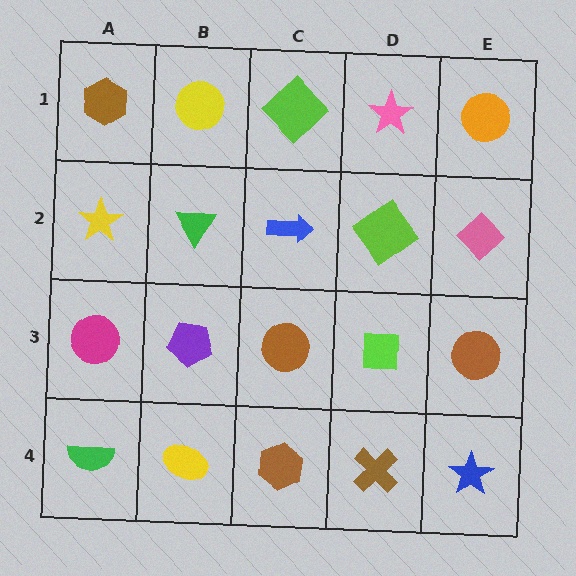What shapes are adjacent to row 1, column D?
A lime diamond (row 2, column D), a lime diamond (row 1, column C), an orange circle (row 1, column E).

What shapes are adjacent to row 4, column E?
A brown circle (row 3, column E), a brown cross (row 4, column D).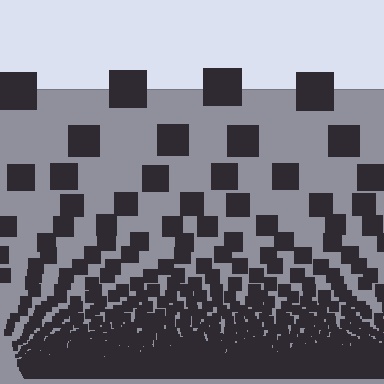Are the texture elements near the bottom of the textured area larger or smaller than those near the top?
Smaller. The gradient is inverted — elements near the bottom are smaller and denser.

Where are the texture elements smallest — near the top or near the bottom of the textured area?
Near the bottom.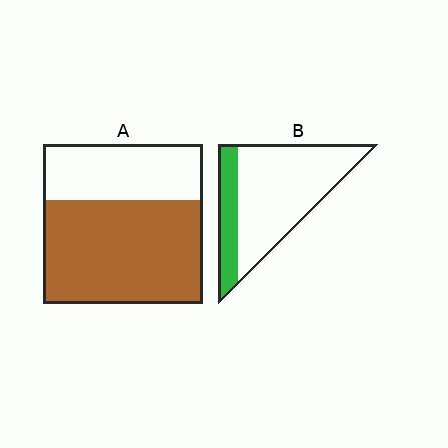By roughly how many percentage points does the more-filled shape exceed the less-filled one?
By roughly 40 percentage points (A over B).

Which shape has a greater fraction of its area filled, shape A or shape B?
Shape A.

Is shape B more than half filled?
No.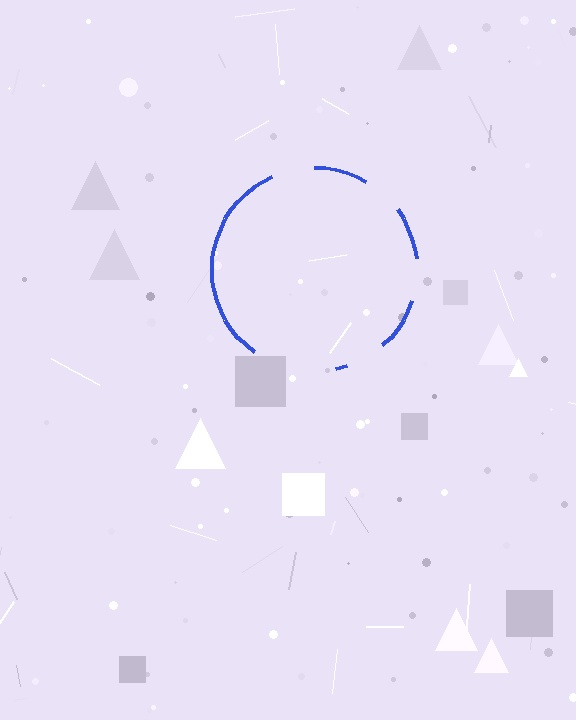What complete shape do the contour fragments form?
The contour fragments form a circle.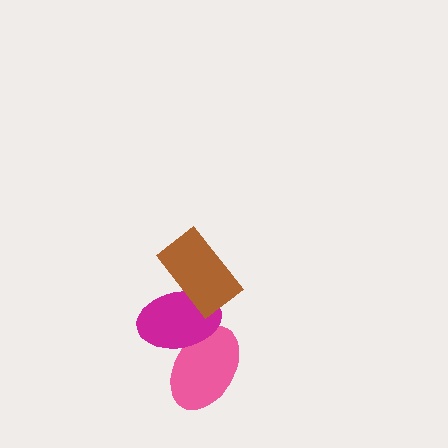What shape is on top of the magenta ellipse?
The brown rectangle is on top of the magenta ellipse.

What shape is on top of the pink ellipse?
The magenta ellipse is on top of the pink ellipse.